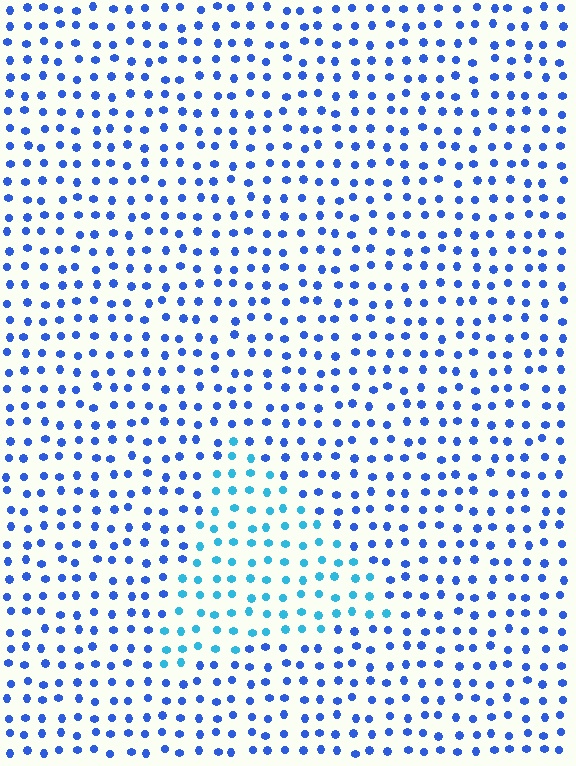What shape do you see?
I see a triangle.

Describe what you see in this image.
The image is filled with small blue elements in a uniform arrangement. A triangle-shaped region is visible where the elements are tinted to a slightly different hue, forming a subtle color boundary.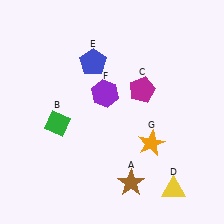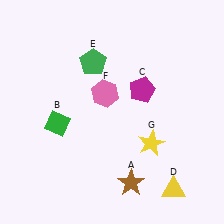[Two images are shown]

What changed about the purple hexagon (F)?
In Image 1, F is purple. In Image 2, it changed to pink.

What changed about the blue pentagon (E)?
In Image 1, E is blue. In Image 2, it changed to green.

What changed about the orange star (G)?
In Image 1, G is orange. In Image 2, it changed to yellow.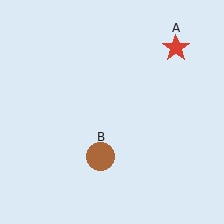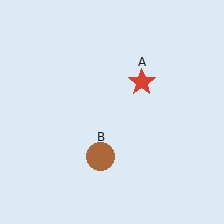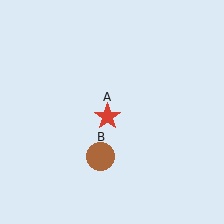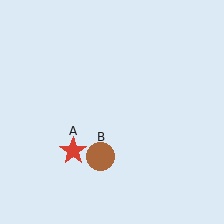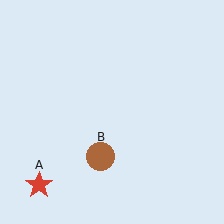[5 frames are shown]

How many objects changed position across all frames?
1 object changed position: red star (object A).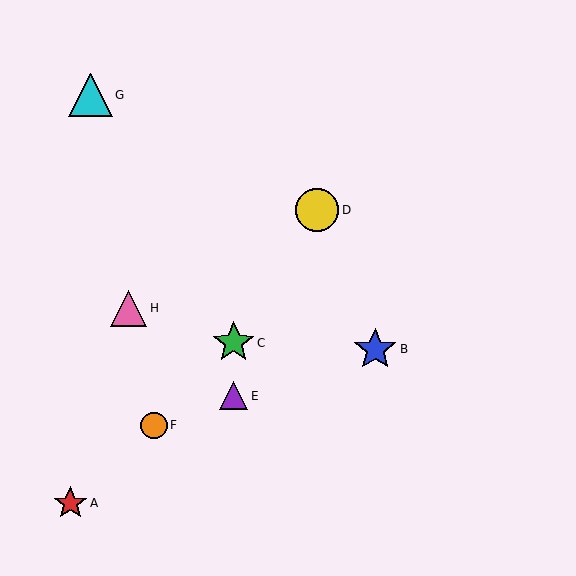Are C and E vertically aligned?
Yes, both are at x≈234.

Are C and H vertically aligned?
No, C is at x≈234 and H is at x≈129.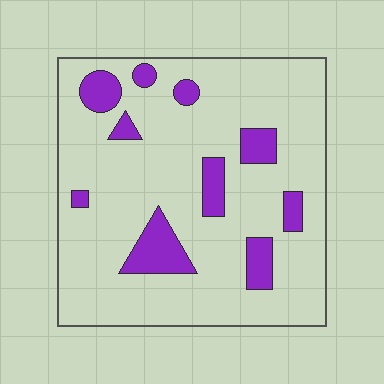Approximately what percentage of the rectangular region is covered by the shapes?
Approximately 15%.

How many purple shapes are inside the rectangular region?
10.